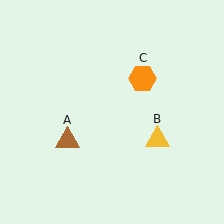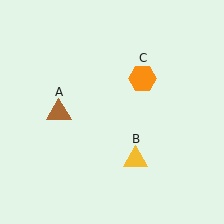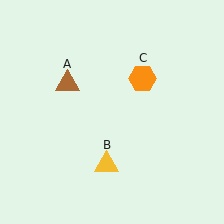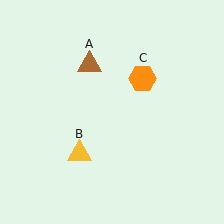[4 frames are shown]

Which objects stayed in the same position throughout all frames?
Orange hexagon (object C) remained stationary.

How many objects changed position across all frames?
2 objects changed position: brown triangle (object A), yellow triangle (object B).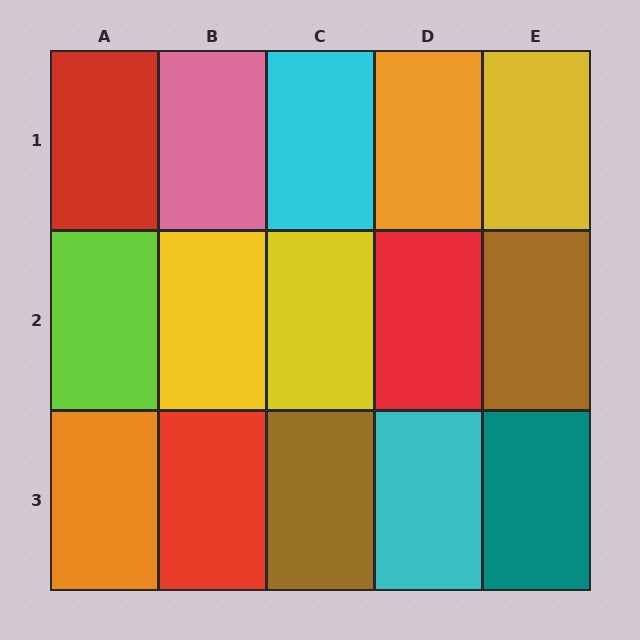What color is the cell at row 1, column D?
Orange.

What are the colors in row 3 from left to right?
Orange, red, brown, cyan, teal.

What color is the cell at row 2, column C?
Yellow.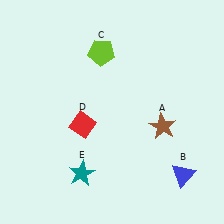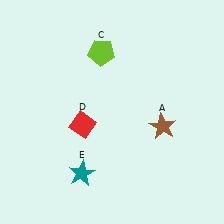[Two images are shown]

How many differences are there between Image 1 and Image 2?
There is 1 difference between the two images.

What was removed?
The blue triangle (B) was removed in Image 2.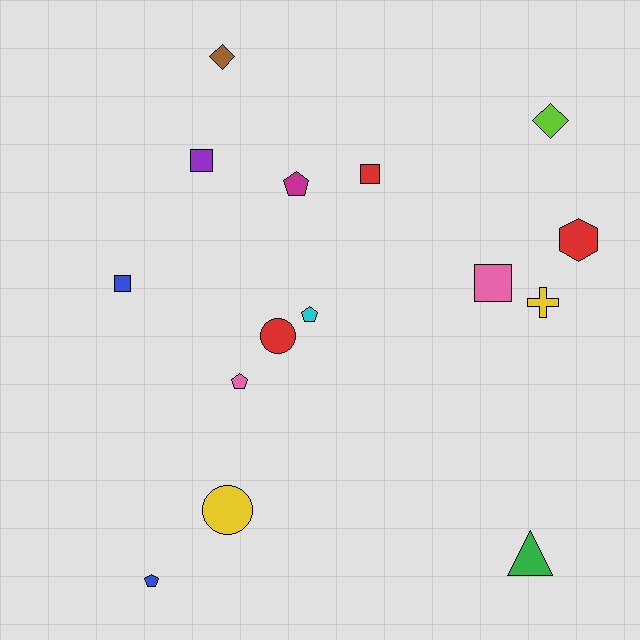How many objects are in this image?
There are 15 objects.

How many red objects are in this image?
There are 3 red objects.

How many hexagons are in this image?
There is 1 hexagon.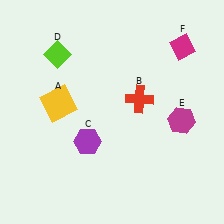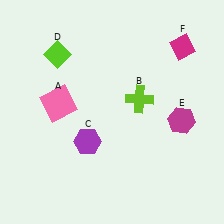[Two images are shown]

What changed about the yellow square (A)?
In Image 1, A is yellow. In Image 2, it changed to pink.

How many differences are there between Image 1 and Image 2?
There are 2 differences between the two images.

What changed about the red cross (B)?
In Image 1, B is red. In Image 2, it changed to lime.